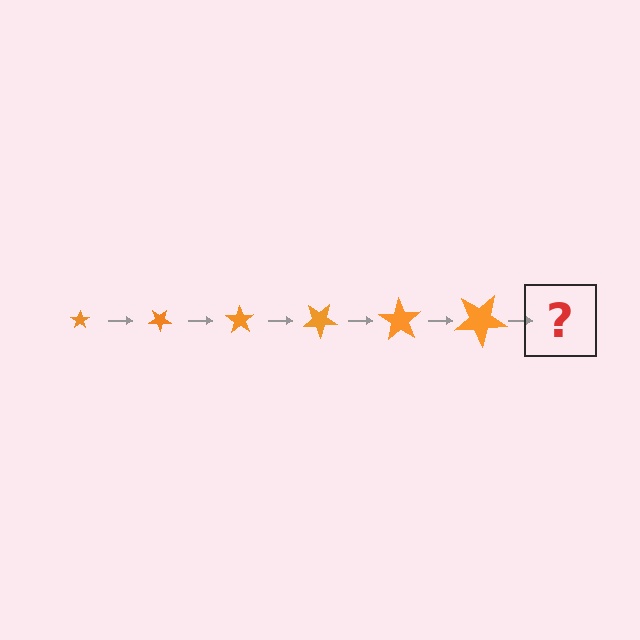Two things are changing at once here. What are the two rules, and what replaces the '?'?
The two rules are that the star grows larger each step and it rotates 35 degrees each step. The '?' should be a star, larger than the previous one and rotated 210 degrees from the start.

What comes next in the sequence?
The next element should be a star, larger than the previous one and rotated 210 degrees from the start.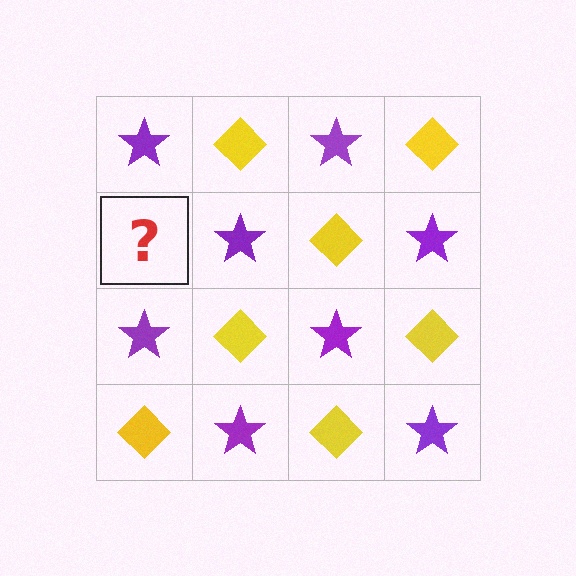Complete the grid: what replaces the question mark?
The question mark should be replaced with a yellow diamond.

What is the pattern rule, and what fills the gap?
The rule is that it alternates purple star and yellow diamond in a checkerboard pattern. The gap should be filled with a yellow diamond.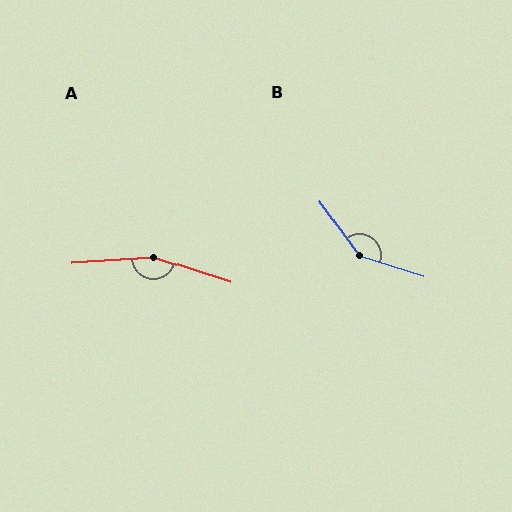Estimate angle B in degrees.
Approximately 144 degrees.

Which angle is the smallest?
B, at approximately 144 degrees.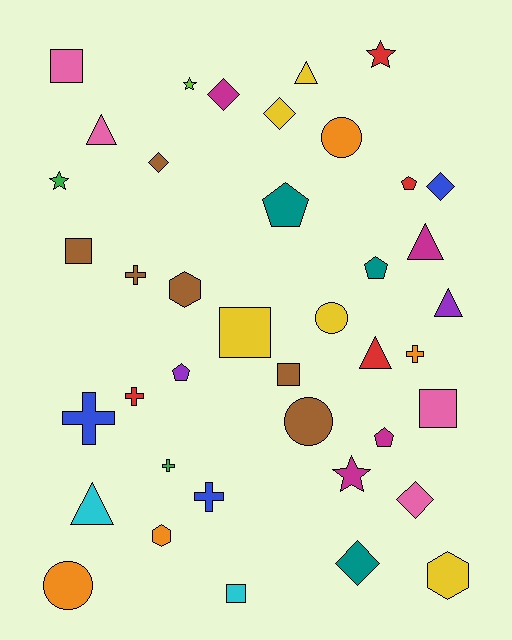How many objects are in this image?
There are 40 objects.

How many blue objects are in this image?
There are 3 blue objects.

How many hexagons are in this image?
There are 3 hexagons.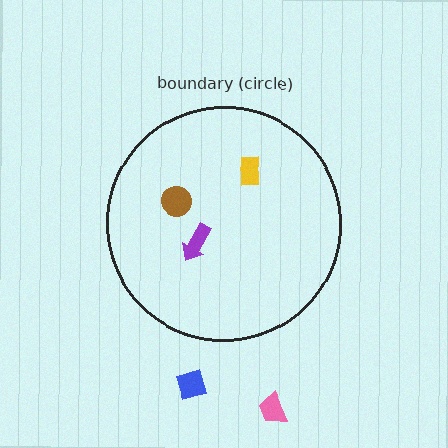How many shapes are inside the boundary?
3 inside, 2 outside.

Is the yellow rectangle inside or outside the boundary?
Inside.